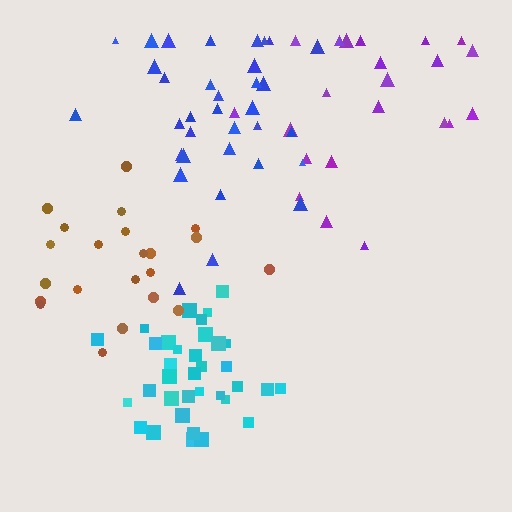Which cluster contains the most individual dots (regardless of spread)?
Cyan (35).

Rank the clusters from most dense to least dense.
cyan, blue, brown, purple.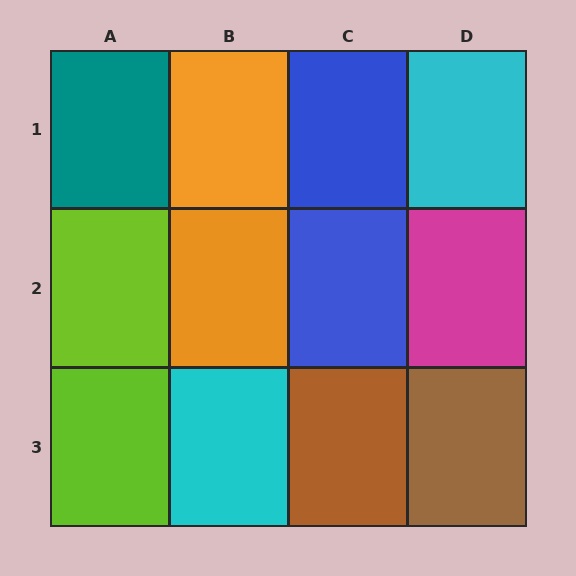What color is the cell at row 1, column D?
Cyan.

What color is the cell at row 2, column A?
Lime.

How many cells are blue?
2 cells are blue.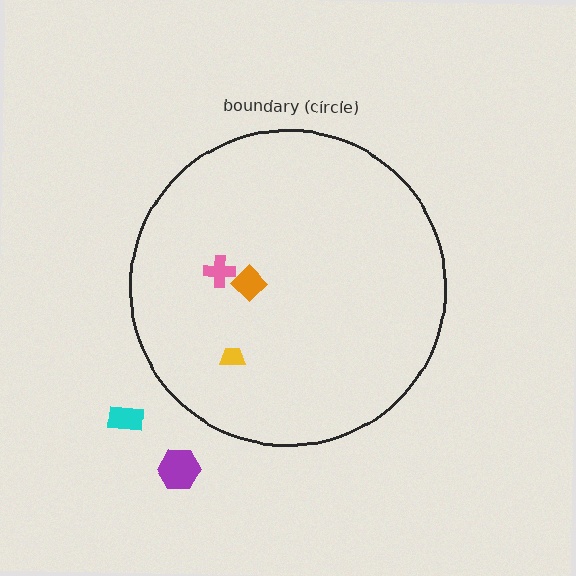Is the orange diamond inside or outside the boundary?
Inside.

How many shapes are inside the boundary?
3 inside, 2 outside.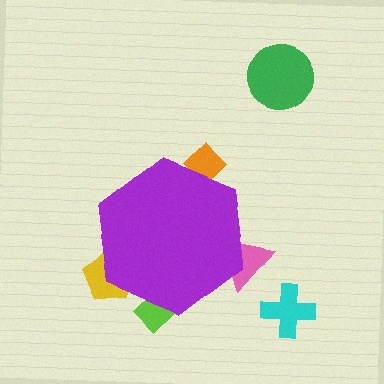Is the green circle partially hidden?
No, the green circle is fully visible.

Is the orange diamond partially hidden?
Yes, the orange diamond is partially hidden behind the purple hexagon.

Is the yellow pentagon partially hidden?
Yes, the yellow pentagon is partially hidden behind the purple hexagon.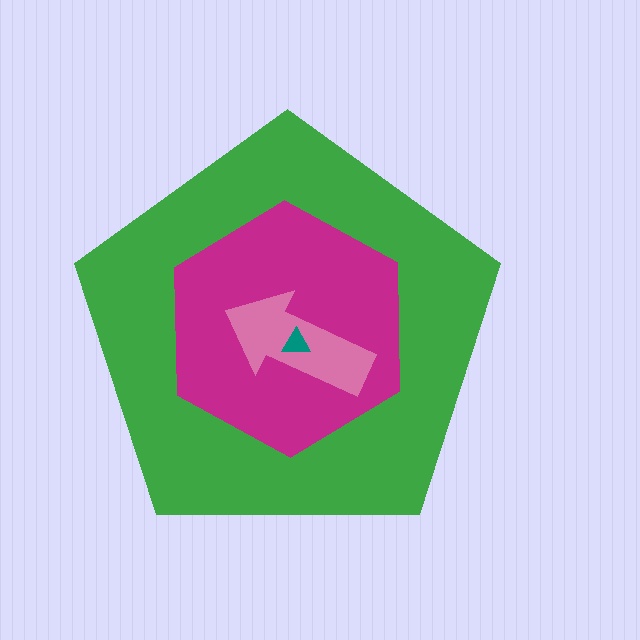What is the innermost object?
The teal triangle.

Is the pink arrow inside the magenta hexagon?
Yes.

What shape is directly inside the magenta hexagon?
The pink arrow.